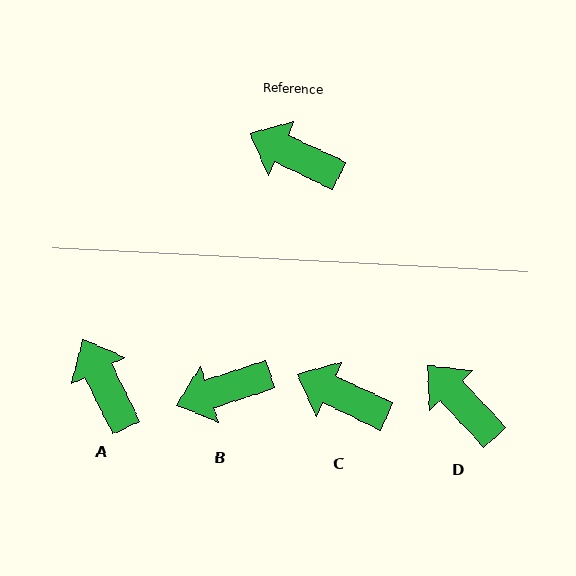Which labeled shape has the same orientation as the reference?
C.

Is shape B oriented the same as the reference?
No, it is off by about 43 degrees.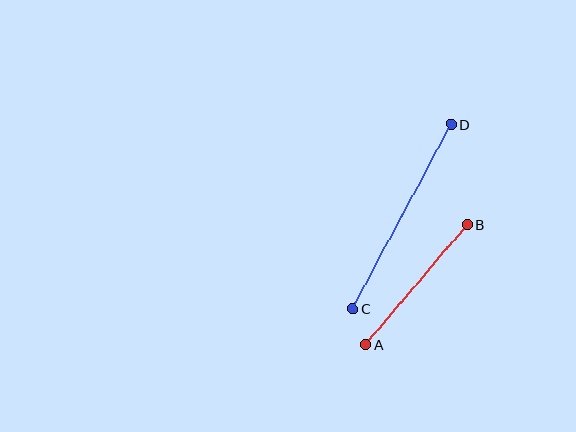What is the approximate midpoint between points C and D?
The midpoint is at approximately (402, 217) pixels.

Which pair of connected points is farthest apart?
Points C and D are farthest apart.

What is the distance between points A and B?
The distance is approximately 157 pixels.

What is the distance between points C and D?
The distance is approximately 209 pixels.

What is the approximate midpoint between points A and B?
The midpoint is at approximately (416, 285) pixels.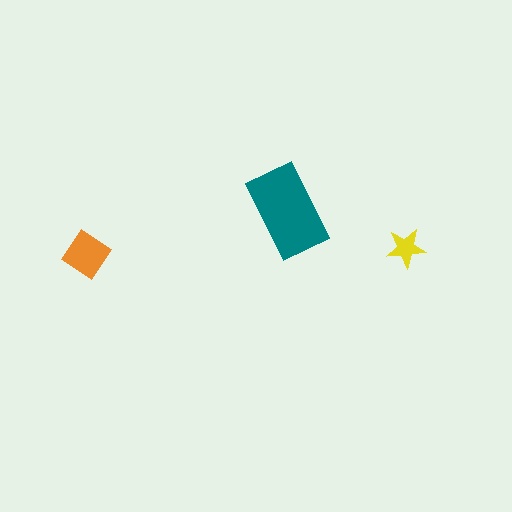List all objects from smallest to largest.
The yellow star, the orange diamond, the teal rectangle.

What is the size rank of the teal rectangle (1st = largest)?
1st.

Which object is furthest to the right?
The yellow star is rightmost.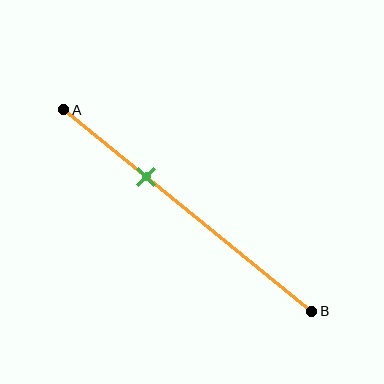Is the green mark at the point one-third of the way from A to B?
Yes, the mark is approximately at the one-third point.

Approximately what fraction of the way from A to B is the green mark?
The green mark is approximately 35% of the way from A to B.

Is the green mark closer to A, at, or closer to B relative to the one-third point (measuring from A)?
The green mark is approximately at the one-third point of segment AB.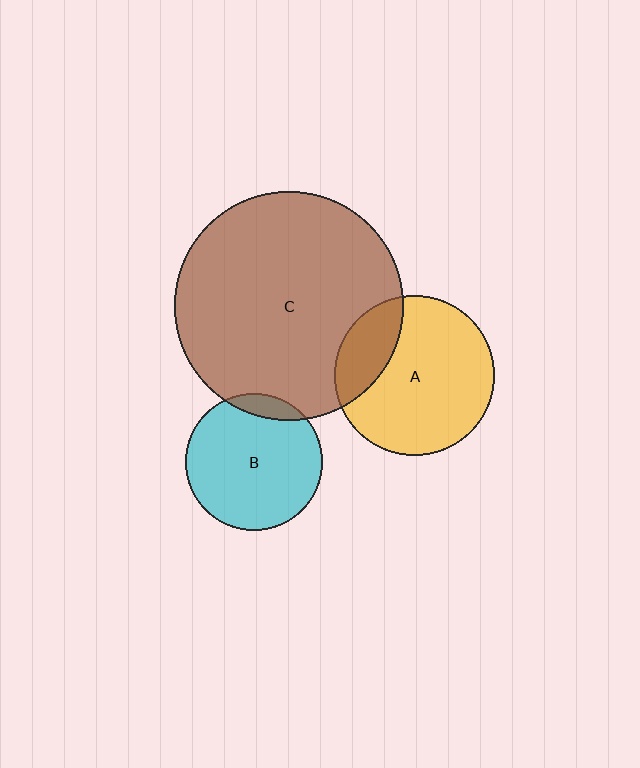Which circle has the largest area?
Circle C (brown).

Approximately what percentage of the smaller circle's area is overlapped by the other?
Approximately 10%.